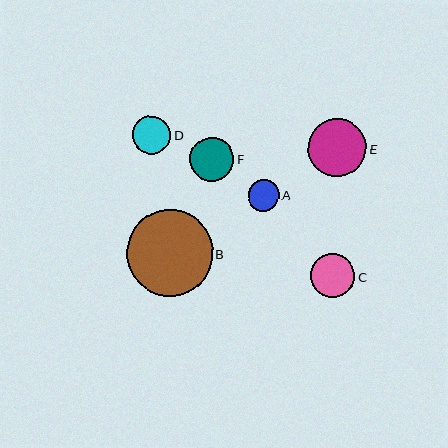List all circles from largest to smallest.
From largest to smallest: B, E, F, C, D, A.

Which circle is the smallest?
Circle A is the smallest with a size of approximately 31 pixels.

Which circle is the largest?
Circle B is the largest with a size of approximately 86 pixels.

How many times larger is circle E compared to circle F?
Circle E is approximately 1.3 times the size of circle F.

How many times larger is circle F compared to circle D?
Circle F is approximately 1.2 times the size of circle D.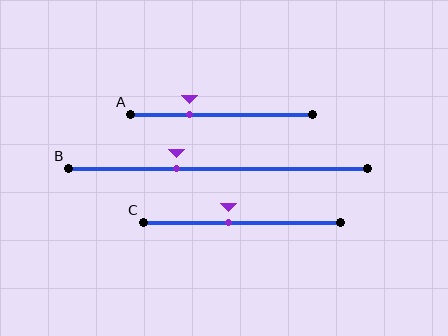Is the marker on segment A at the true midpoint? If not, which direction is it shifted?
No, the marker on segment A is shifted to the left by about 17% of the segment length.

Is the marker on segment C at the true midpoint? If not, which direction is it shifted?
No, the marker on segment C is shifted to the left by about 7% of the segment length.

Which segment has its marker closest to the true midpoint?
Segment C has its marker closest to the true midpoint.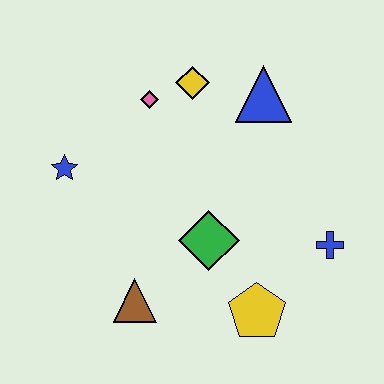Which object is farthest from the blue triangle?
The brown triangle is farthest from the blue triangle.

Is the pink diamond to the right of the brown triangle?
Yes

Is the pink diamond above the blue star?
Yes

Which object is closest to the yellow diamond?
The pink diamond is closest to the yellow diamond.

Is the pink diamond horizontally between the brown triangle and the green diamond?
Yes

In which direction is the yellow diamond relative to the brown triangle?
The yellow diamond is above the brown triangle.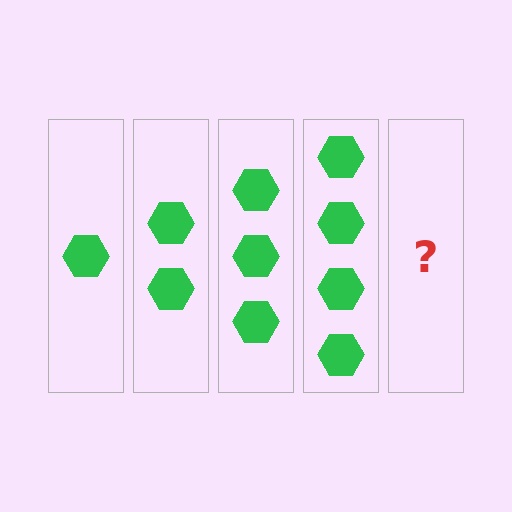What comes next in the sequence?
The next element should be 5 hexagons.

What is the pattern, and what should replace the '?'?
The pattern is that each step adds one more hexagon. The '?' should be 5 hexagons.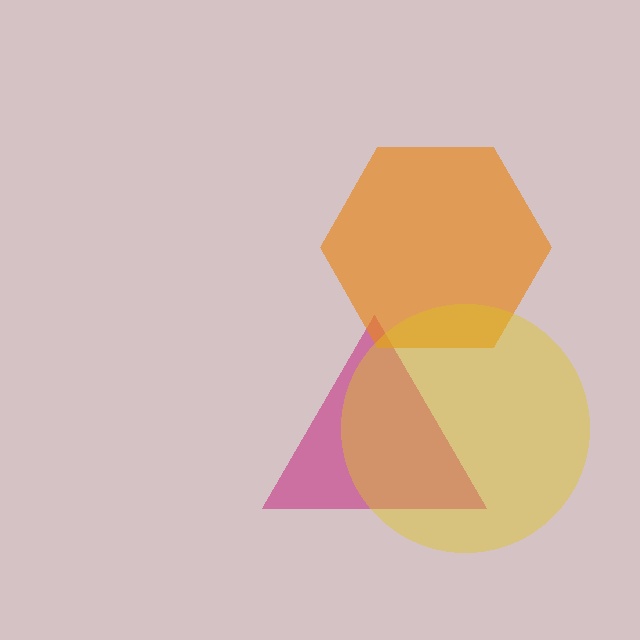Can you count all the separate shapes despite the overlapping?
Yes, there are 3 separate shapes.